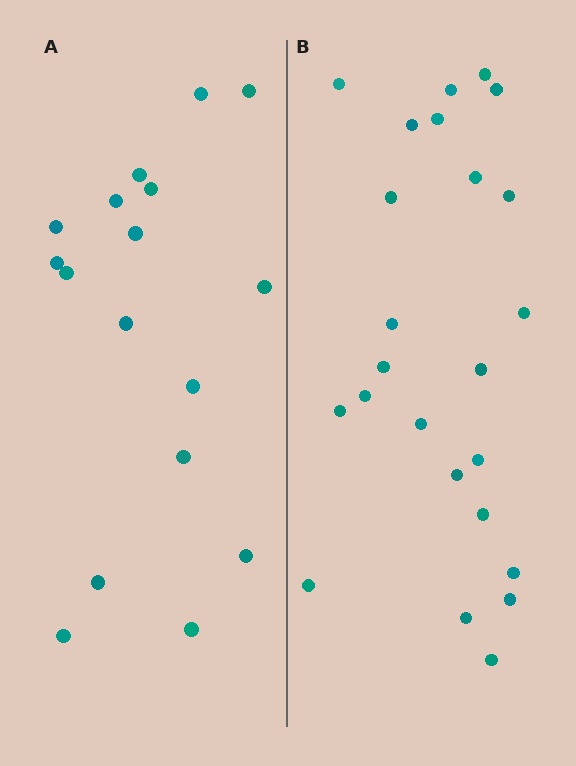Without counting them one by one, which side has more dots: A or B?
Region B (the right region) has more dots.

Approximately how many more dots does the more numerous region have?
Region B has roughly 8 or so more dots than region A.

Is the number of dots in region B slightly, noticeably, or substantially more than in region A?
Region B has noticeably more, but not dramatically so. The ratio is roughly 1.4 to 1.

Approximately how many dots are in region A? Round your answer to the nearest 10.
About 20 dots. (The exact count is 17, which rounds to 20.)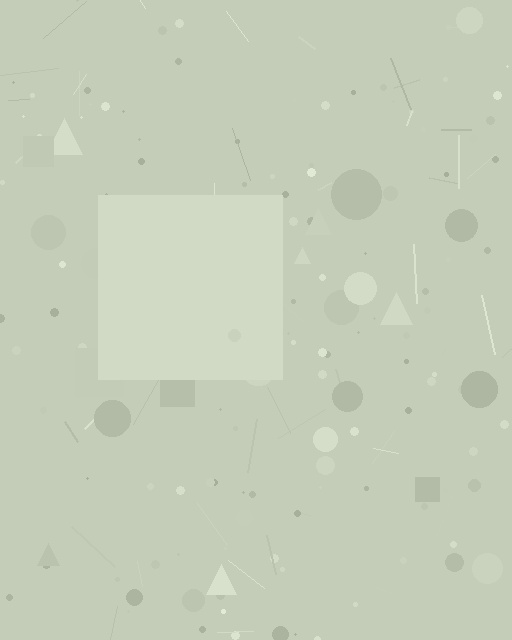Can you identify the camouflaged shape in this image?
The camouflaged shape is a square.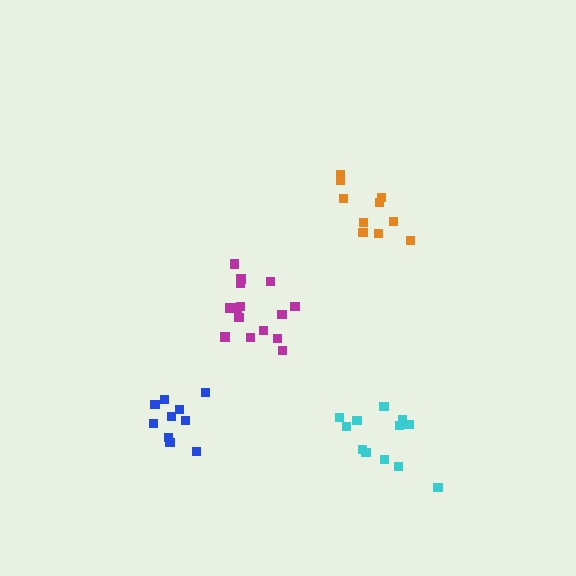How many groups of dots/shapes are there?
There are 4 groups.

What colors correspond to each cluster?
The clusters are colored: blue, orange, magenta, cyan.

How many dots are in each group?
Group 1: 10 dots, Group 2: 10 dots, Group 3: 15 dots, Group 4: 12 dots (47 total).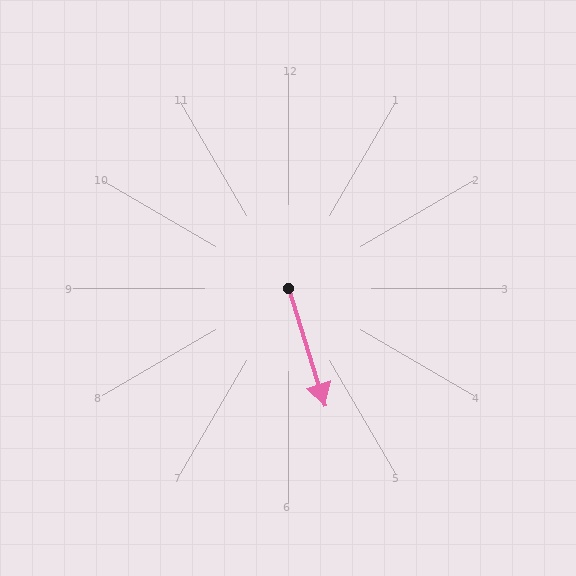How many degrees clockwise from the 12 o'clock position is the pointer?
Approximately 163 degrees.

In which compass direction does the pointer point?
South.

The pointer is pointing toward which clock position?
Roughly 5 o'clock.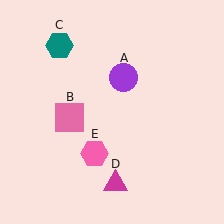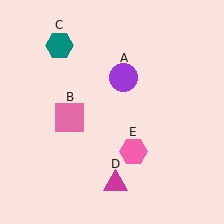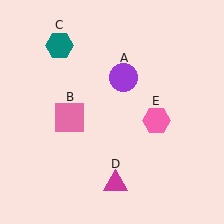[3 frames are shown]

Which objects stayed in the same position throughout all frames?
Purple circle (object A) and pink square (object B) and teal hexagon (object C) and magenta triangle (object D) remained stationary.